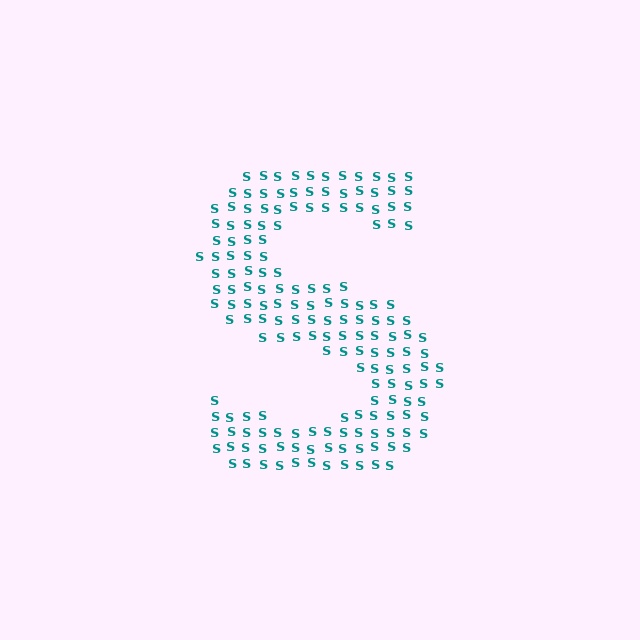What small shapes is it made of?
It is made of small letter S's.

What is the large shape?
The large shape is the letter S.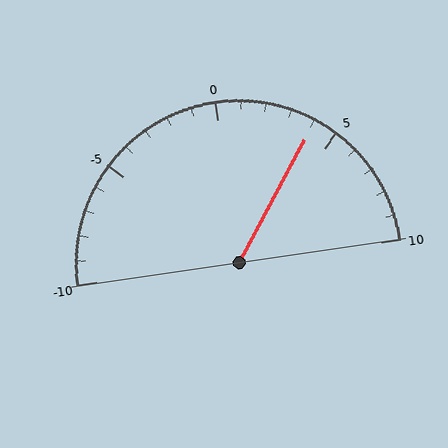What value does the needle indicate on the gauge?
The needle indicates approximately 4.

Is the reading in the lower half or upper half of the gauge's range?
The reading is in the upper half of the range (-10 to 10).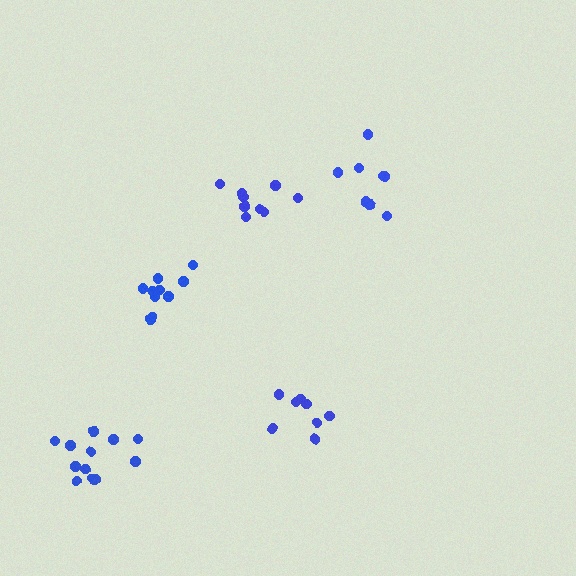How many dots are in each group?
Group 1: 10 dots, Group 2: 8 dots, Group 3: 8 dots, Group 4: 11 dots, Group 5: 12 dots (49 total).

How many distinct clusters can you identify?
There are 5 distinct clusters.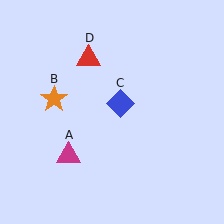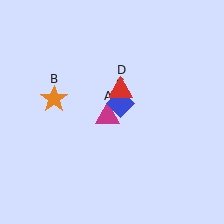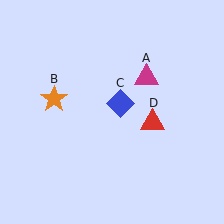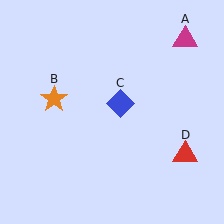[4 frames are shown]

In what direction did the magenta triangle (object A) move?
The magenta triangle (object A) moved up and to the right.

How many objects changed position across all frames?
2 objects changed position: magenta triangle (object A), red triangle (object D).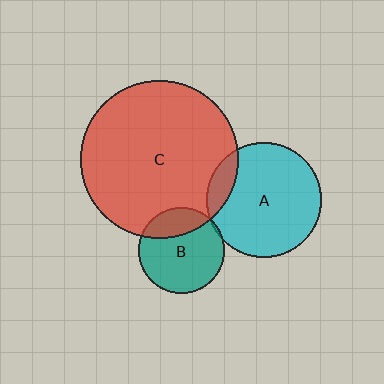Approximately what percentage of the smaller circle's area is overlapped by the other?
Approximately 10%.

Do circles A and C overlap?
Yes.